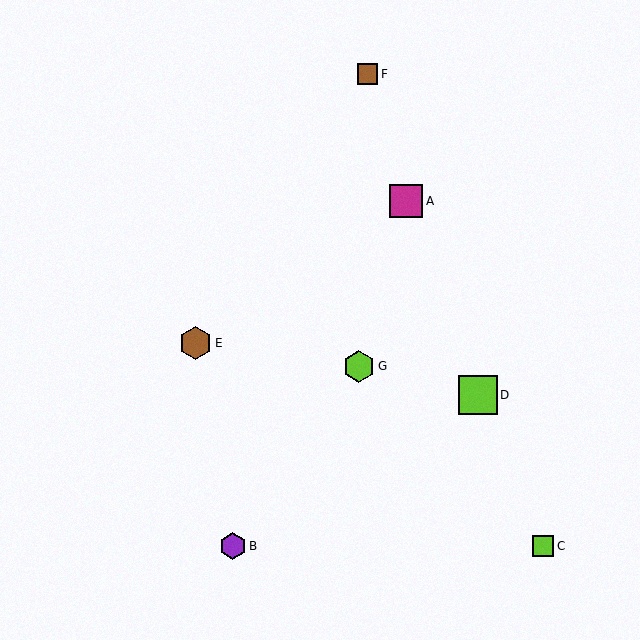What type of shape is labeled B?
Shape B is a purple hexagon.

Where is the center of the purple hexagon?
The center of the purple hexagon is at (233, 546).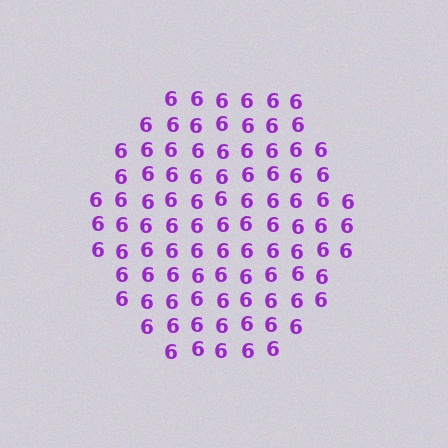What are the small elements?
The small elements are digit 6's.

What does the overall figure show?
The overall figure shows a hexagon.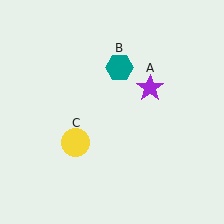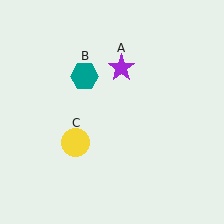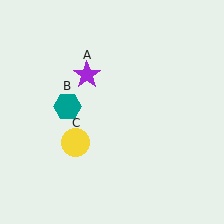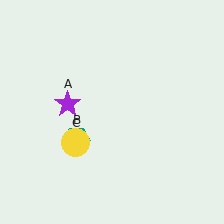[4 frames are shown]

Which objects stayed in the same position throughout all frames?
Yellow circle (object C) remained stationary.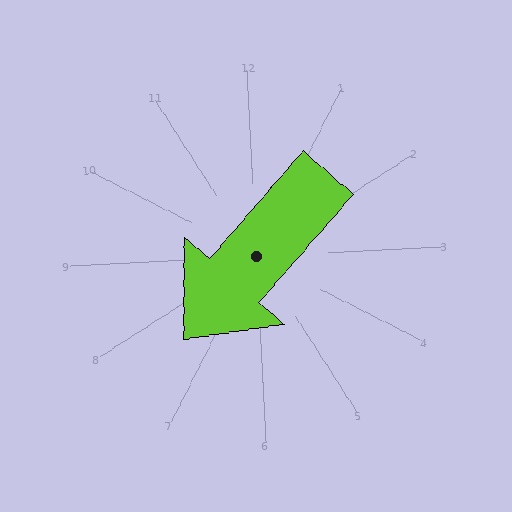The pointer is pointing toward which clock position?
Roughly 7 o'clock.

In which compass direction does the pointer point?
Southwest.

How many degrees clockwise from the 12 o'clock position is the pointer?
Approximately 224 degrees.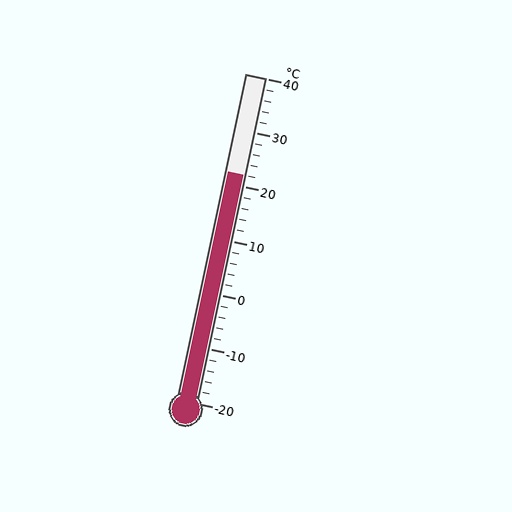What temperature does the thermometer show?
The thermometer shows approximately 22°C.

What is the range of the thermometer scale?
The thermometer scale ranges from -20°C to 40°C.